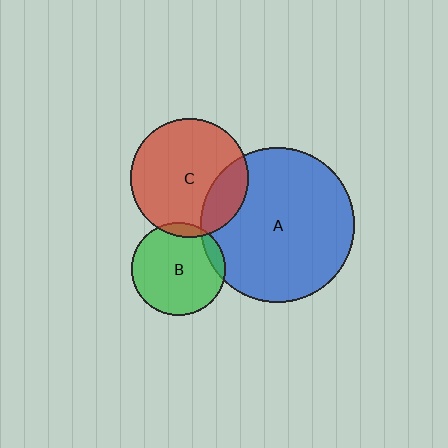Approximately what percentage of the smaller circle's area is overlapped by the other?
Approximately 20%.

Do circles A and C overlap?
Yes.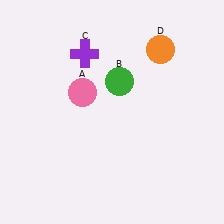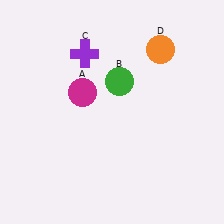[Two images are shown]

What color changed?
The circle (A) changed from pink in Image 1 to magenta in Image 2.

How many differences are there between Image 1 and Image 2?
There is 1 difference between the two images.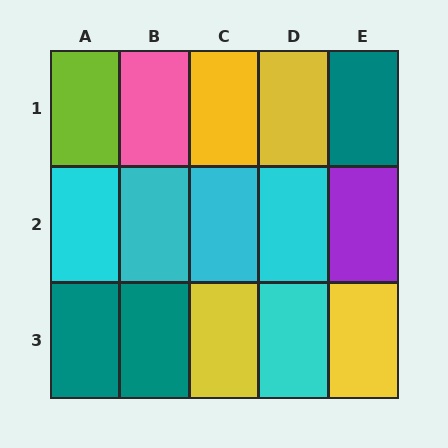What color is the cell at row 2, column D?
Cyan.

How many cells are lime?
1 cell is lime.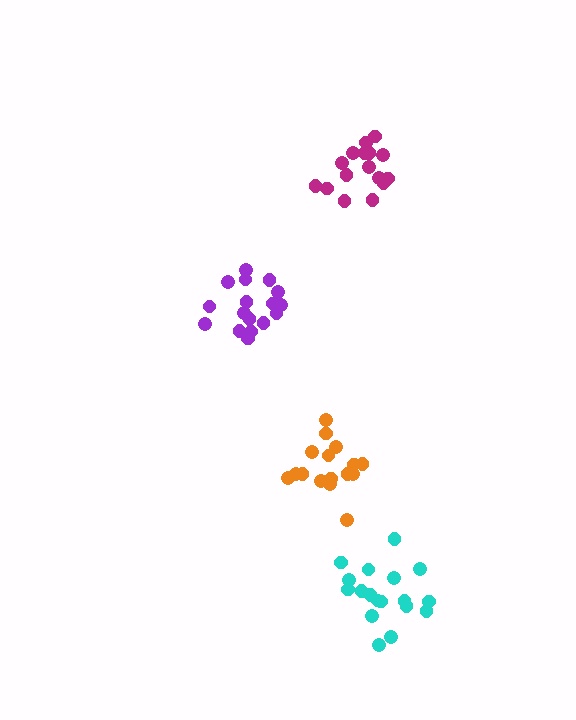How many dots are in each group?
Group 1: 17 dots, Group 2: 18 dots, Group 3: 16 dots, Group 4: 16 dots (67 total).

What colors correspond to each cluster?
The clusters are colored: purple, cyan, orange, magenta.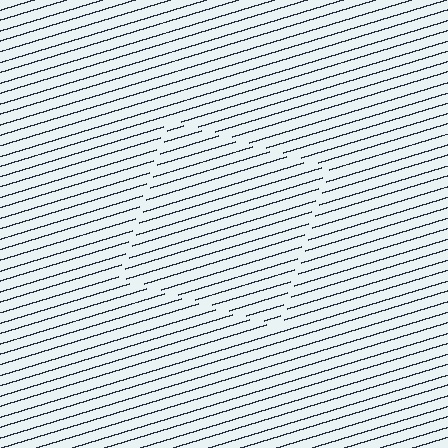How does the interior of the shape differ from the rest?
The interior of the shape contains the same grating, shifted by half a period — the contour is defined by the phase discontinuity where line-ends from the inner and outer gratings abut.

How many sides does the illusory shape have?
4 sides — the line-ends trace a square.